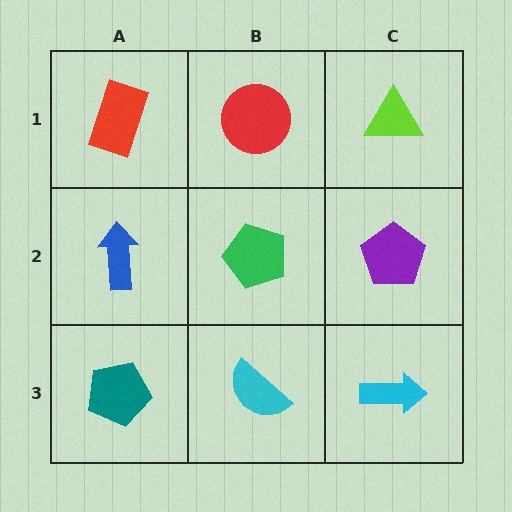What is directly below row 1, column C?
A purple pentagon.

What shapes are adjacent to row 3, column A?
A blue arrow (row 2, column A), a cyan semicircle (row 3, column B).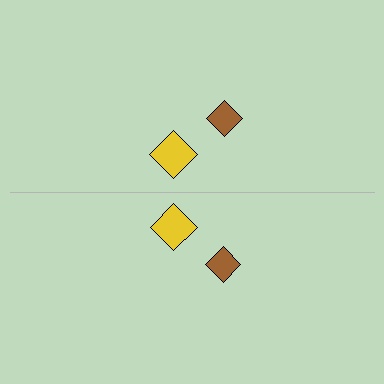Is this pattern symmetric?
Yes, this pattern has bilateral (reflection) symmetry.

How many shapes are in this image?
There are 4 shapes in this image.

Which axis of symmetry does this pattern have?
The pattern has a horizontal axis of symmetry running through the center of the image.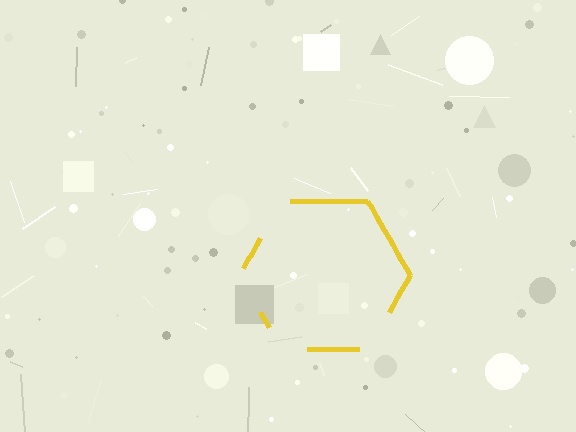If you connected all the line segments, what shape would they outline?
They would outline a hexagon.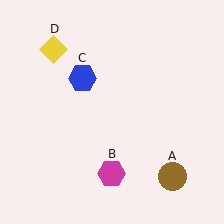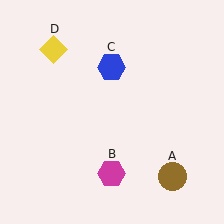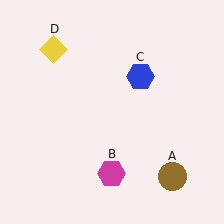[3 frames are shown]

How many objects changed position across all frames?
1 object changed position: blue hexagon (object C).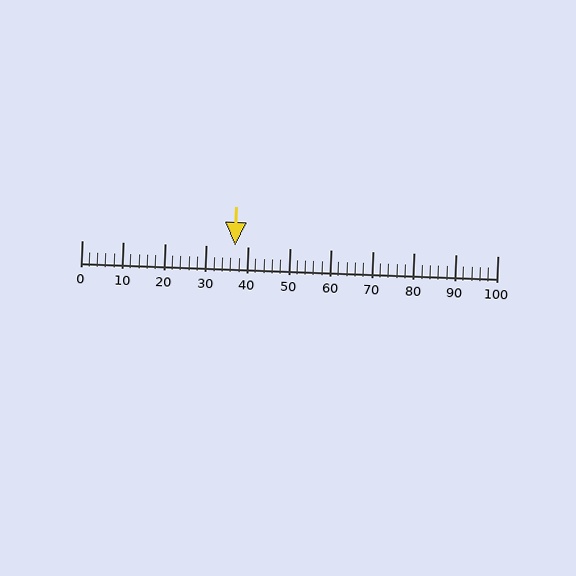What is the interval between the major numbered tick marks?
The major tick marks are spaced 10 units apart.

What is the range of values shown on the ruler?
The ruler shows values from 0 to 100.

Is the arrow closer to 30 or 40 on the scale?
The arrow is closer to 40.